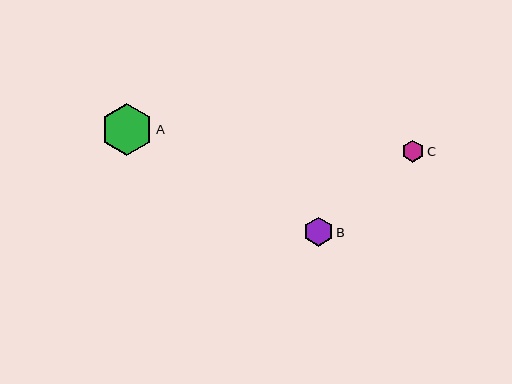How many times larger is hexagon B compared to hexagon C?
Hexagon B is approximately 1.3 times the size of hexagon C.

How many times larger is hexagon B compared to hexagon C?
Hexagon B is approximately 1.3 times the size of hexagon C.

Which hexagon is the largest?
Hexagon A is the largest with a size of approximately 52 pixels.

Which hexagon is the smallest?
Hexagon C is the smallest with a size of approximately 22 pixels.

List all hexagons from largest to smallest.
From largest to smallest: A, B, C.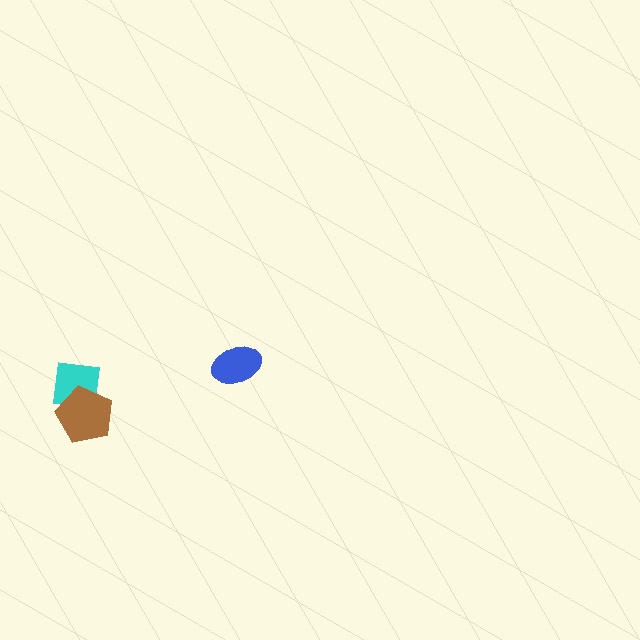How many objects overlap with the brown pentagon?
1 object overlaps with the brown pentagon.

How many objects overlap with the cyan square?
1 object overlaps with the cyan square.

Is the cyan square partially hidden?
Yes, it is partially covered by another shape.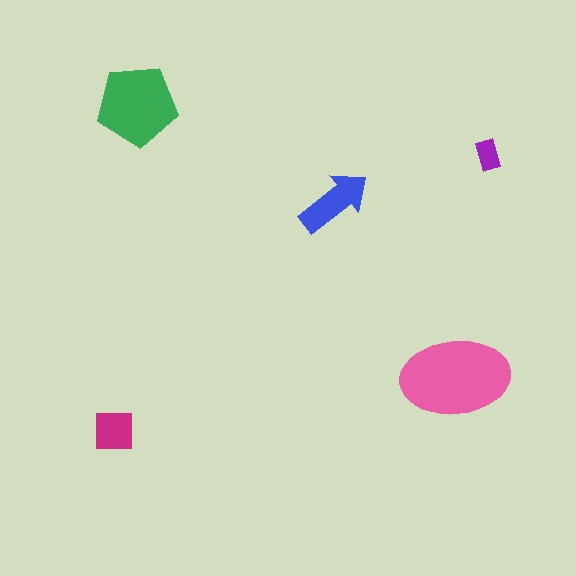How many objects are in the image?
There are 5 objects in the image.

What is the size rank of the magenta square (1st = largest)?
4th.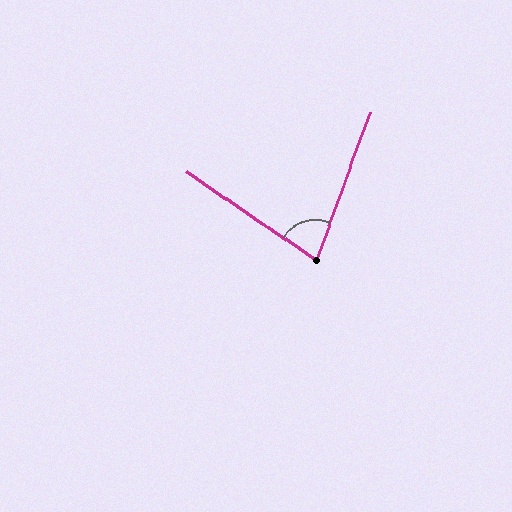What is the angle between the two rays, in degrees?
Approximately 75 degrees.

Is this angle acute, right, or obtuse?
It is acute.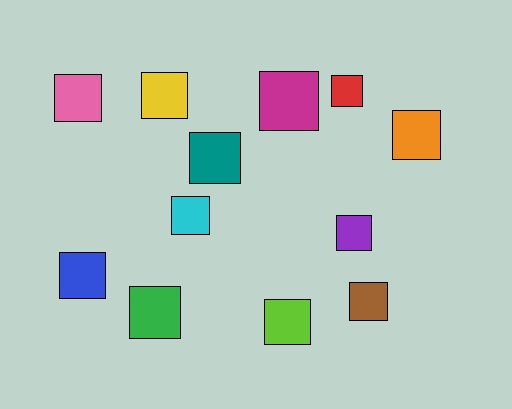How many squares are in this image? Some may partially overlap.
There are 12 squares.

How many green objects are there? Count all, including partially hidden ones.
There is 1 green object.